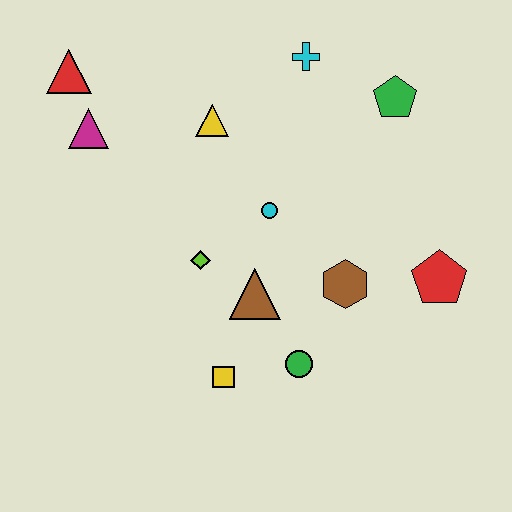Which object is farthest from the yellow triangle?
The red pentagon is farthest from the yellow triangle.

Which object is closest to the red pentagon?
The brown hexagon is closest to the red pentagon.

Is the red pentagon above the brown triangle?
Yes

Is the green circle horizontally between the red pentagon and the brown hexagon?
No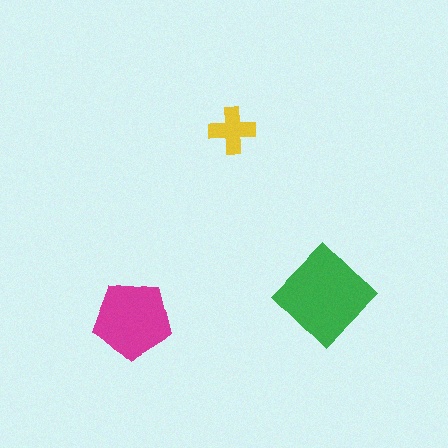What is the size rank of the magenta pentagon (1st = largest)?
2nd.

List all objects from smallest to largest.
The yellow cross, the magenta pentagon, the green diamond.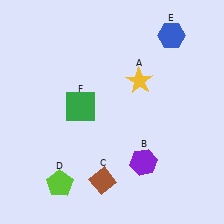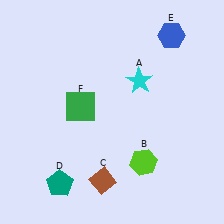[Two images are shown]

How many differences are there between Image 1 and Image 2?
There are 3 differences between the two images.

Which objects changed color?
A changed from yellow to cyan. B changed from purple to lime. D changed from lime to teal.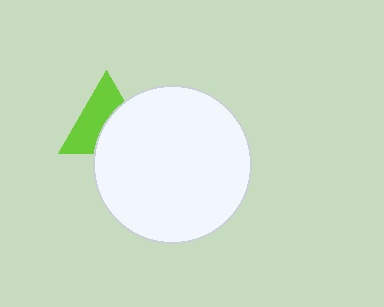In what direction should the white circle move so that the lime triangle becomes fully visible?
The white circle should move toward the lower-right. That is the shortest direction to clear the overlap and leave the lime triangle fully visible.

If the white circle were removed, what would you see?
You would see the complete lime triangle.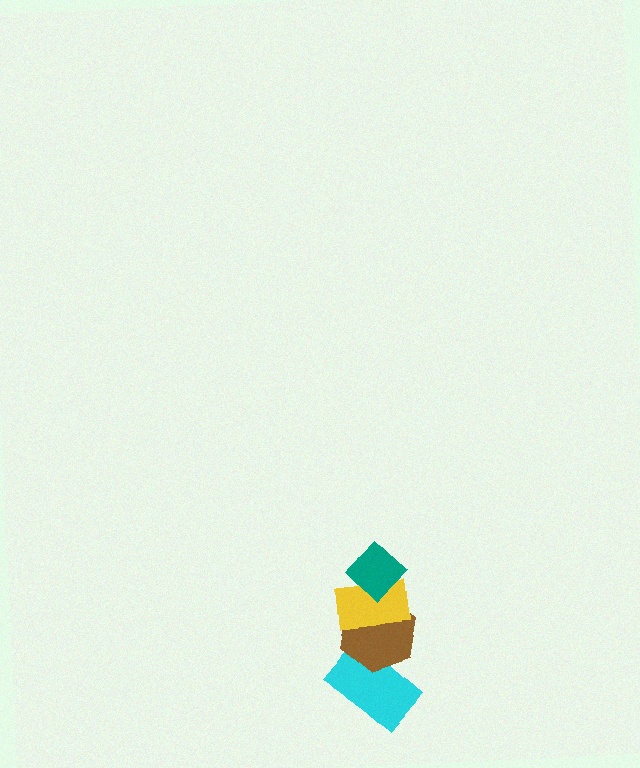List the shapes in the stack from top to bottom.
From top to bottom: the teal diamond, the yellow rectangle, the brown hexagon, the cyan rectangle.